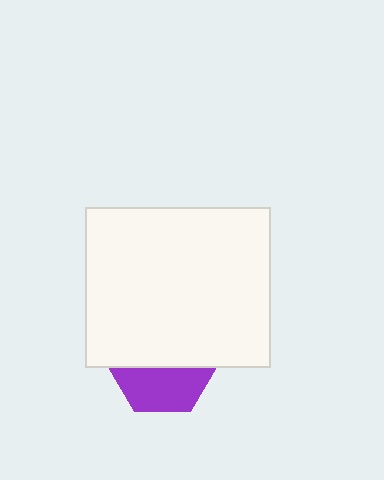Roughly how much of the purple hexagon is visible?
A small part of it is visible (roughly 43%).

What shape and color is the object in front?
The object in front is a white rectangle.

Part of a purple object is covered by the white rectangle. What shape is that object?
It is a hexagon.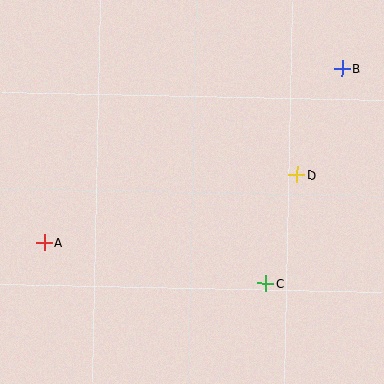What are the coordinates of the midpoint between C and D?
The midpoint between C and D is at (281, 229).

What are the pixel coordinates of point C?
Point C is at (266, 283).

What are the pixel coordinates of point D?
Point D is at (297, 175).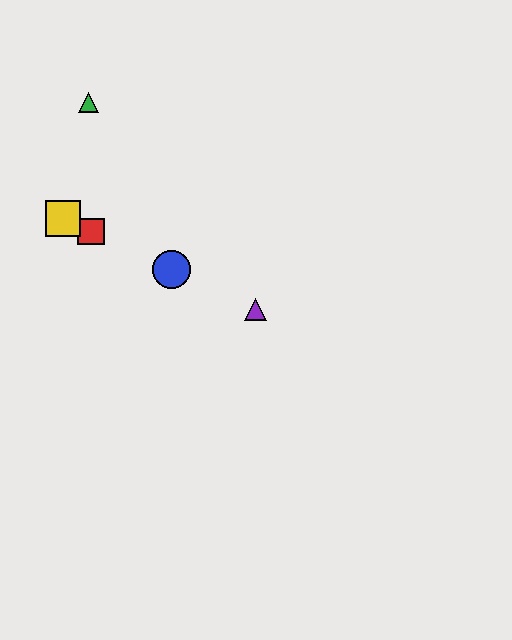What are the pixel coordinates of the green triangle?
The green triangle is at (88, 102).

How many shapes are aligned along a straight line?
4 shapes (the red square, the blue circle, the yellow square, the purple triangle) are aligned along a straight line.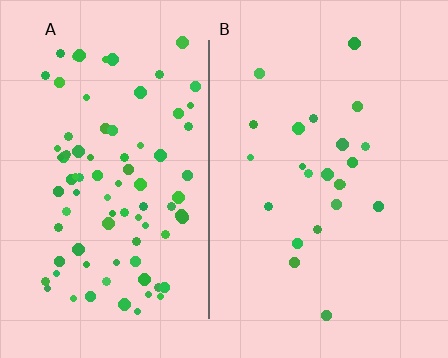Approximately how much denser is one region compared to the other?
Approximately 3.7× — region A over region B.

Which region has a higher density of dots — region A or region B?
A (the left).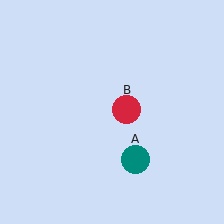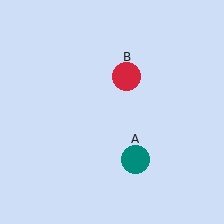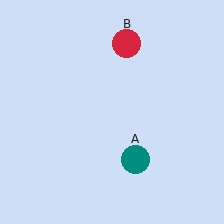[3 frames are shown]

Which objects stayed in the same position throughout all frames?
Teal circle (object A) remained stationary.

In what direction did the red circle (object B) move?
The red circle (object B) moved up.